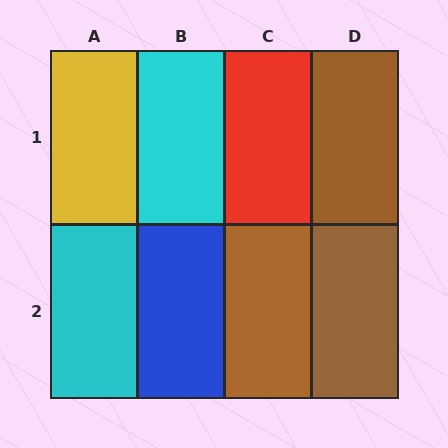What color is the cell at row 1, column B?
Cyan.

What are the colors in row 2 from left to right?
Cyan, blue, brown, brown.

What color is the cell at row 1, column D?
Brown.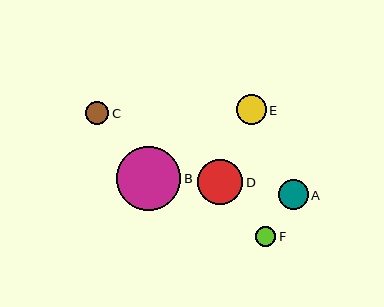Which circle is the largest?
Circle B is the largest with a size of approximately 64 pixels.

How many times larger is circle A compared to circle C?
Circle A is approximately 1.2 times the size of circle C.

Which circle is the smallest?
Circle F is the smallest with a size of approximately 20 pixels.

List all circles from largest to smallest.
From largest to smallest: B, D, E, A, C, F.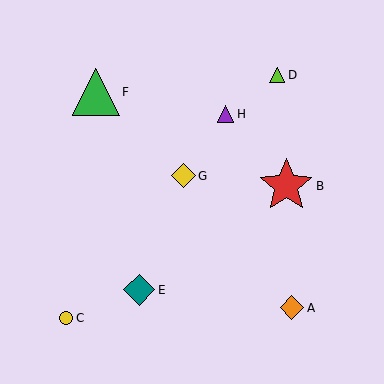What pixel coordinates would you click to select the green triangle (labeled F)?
Click at (96, 92) to select the green triangle F.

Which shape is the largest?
The red star (labeled B) is the largest.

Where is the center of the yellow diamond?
The center of the yellow diamond is at (183, 176).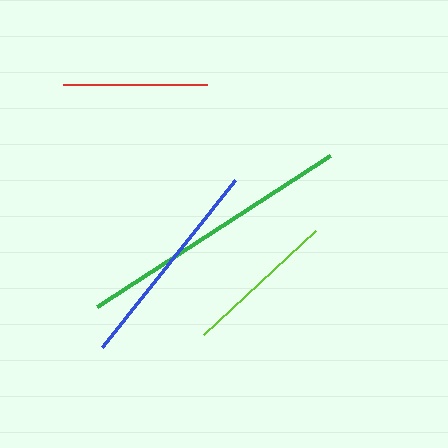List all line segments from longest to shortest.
From longest to shortest: green, blue, lime, red.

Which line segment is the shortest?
The red line is the shortest at approximately 144 pixels.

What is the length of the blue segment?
The blue segment is approximately 213 pixels long.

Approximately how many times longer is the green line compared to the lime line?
The green line is approximately 1.8 times the length of the lime line.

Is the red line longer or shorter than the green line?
The green line is longer than the red line.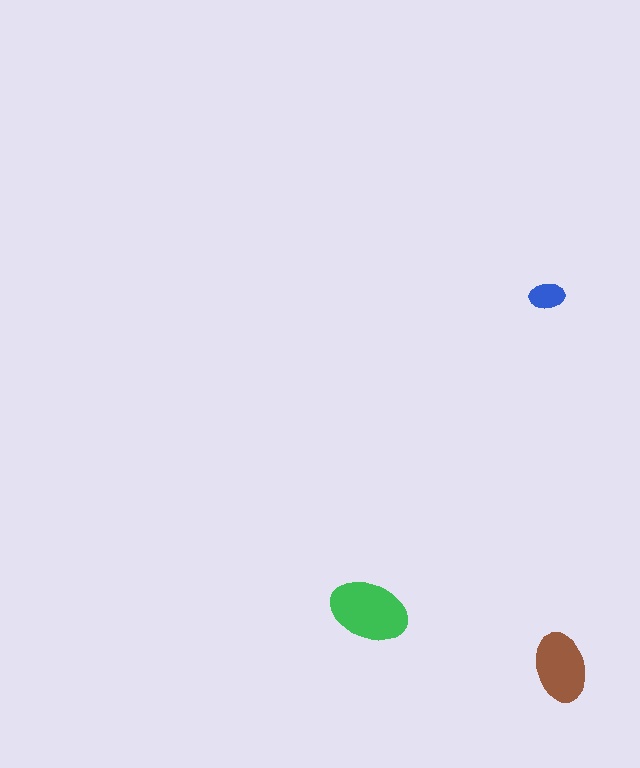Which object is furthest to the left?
The green ellipse is leftmost.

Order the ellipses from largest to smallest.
the green one, the brown one, the blue one.